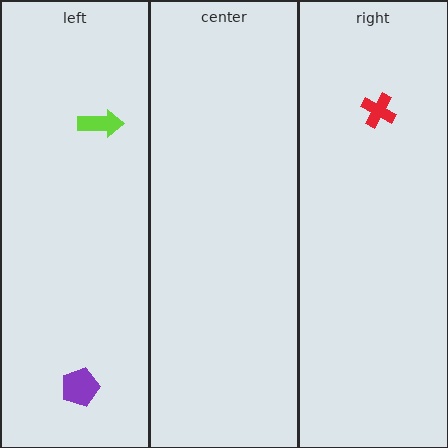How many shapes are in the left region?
2.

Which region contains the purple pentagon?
The left region.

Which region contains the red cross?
The right region.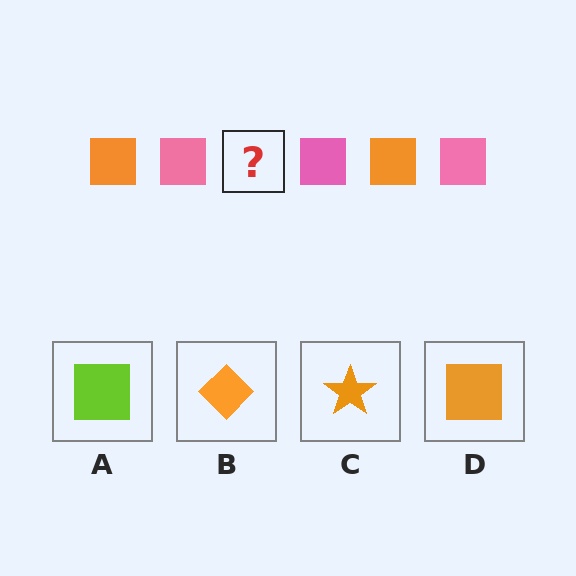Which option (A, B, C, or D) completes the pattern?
D.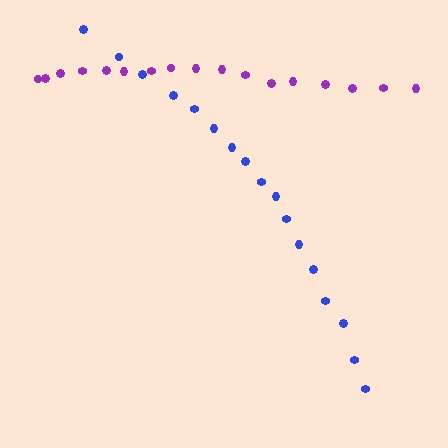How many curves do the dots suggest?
There are 2 distinct paths.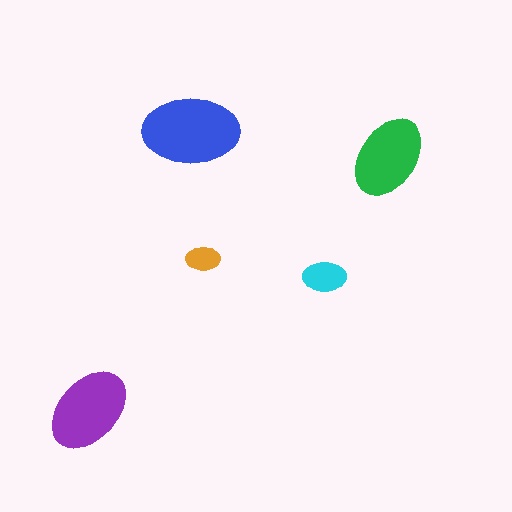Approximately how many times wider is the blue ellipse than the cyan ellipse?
About 2 times wider.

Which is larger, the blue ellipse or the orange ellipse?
The blue one.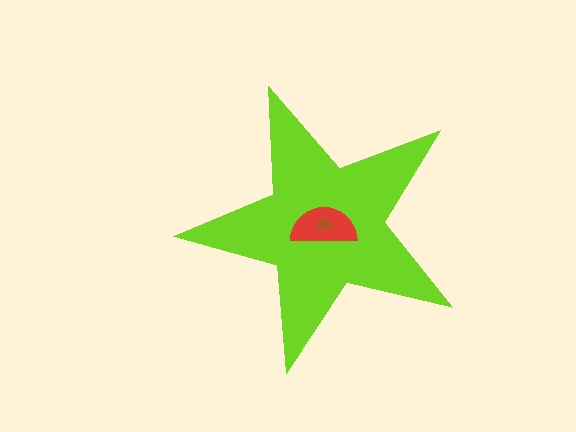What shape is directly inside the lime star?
The red semicircle.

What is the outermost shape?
The lime star.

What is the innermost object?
The brown trapezoid.